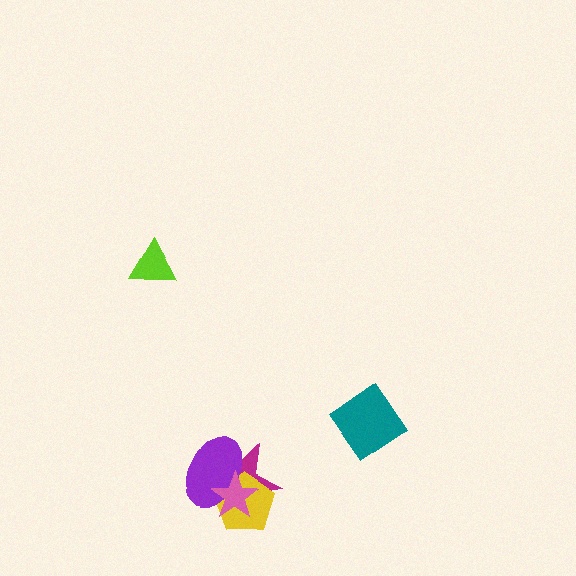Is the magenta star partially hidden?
Yes, it is partially covered by another shape.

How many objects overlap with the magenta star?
3 objects overlap with the magenta star.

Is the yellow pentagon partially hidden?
Yes, it is partially covered by another shape.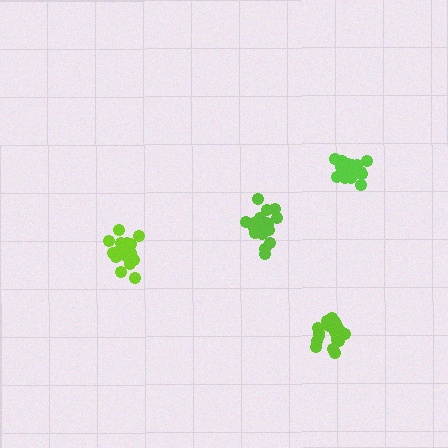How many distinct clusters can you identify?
There are 4 distinct clusters.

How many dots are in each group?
Group 1: 21 dots, Group 2: 18 dots, Group 3: 21 dots, Group 4: 18 dots (78 total).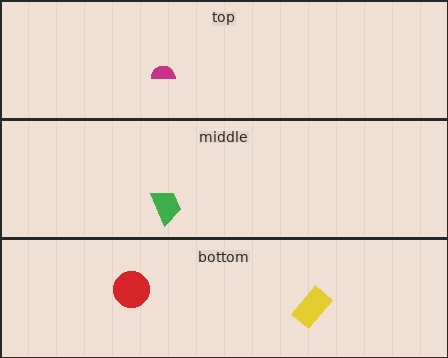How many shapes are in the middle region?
1.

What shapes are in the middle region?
The green trapezoid.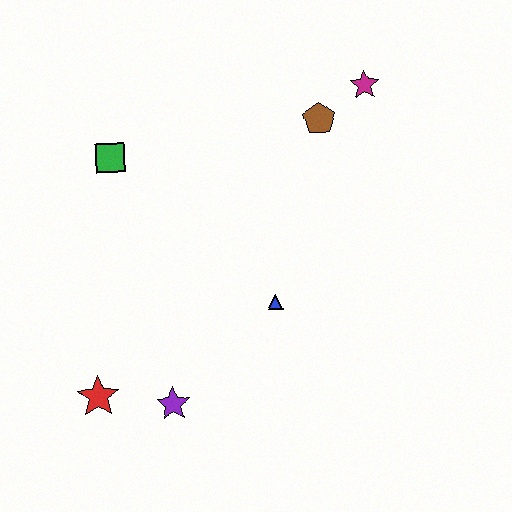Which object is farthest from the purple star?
The magenta star is farthest from the purple star.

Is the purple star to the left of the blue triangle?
Yes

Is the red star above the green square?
No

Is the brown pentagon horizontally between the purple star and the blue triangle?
No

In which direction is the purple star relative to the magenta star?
The purple star is below the magenta star.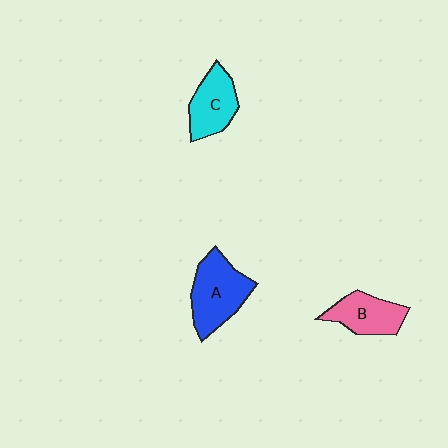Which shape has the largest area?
Shape A (blue).